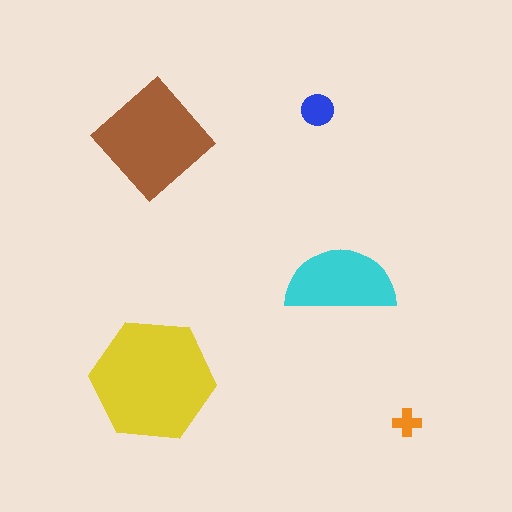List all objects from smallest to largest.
The orange cross, the blue circle, the cyan semicircle, the brown diamond, the yellow hexagon.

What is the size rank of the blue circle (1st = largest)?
4th.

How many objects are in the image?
There are 5 objects in the image.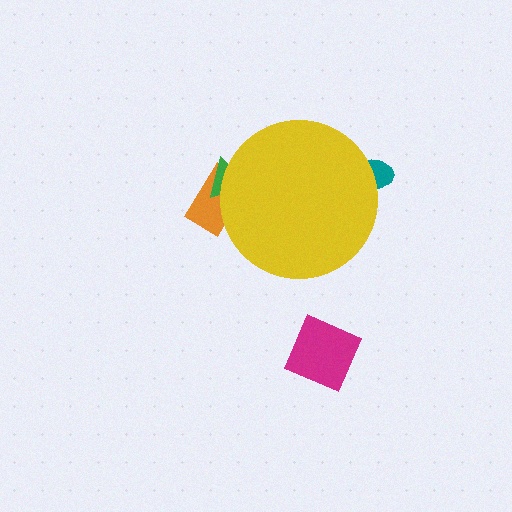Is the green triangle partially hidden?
Yes, the green triangle is partially hidden behind the yellow circle.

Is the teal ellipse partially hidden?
Yes, the teal ellipse is partially hidden behind the yellow circle.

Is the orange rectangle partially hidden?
Yes, the orange rectangle is partially hidden behind the yellow circle.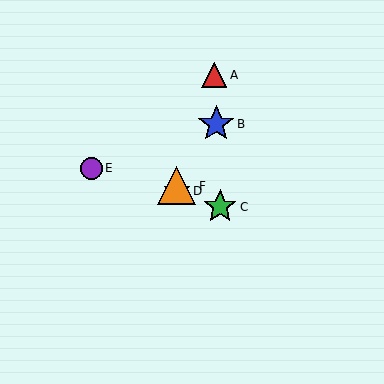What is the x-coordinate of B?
Object B is at x≈216.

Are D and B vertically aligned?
No, D is at x≈177 and B is at x≈216.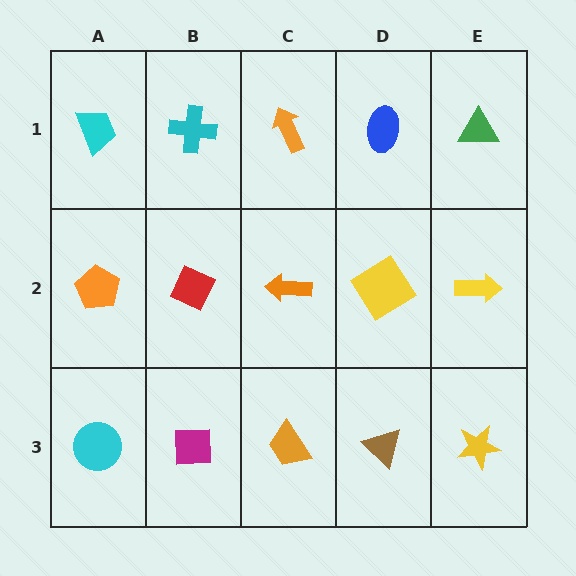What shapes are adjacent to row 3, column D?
A yellow diamond (row 2, column D), an orange trapezoid (row 3, column C), a yellow star (row 3, column E).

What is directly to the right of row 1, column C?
A blue ellipse.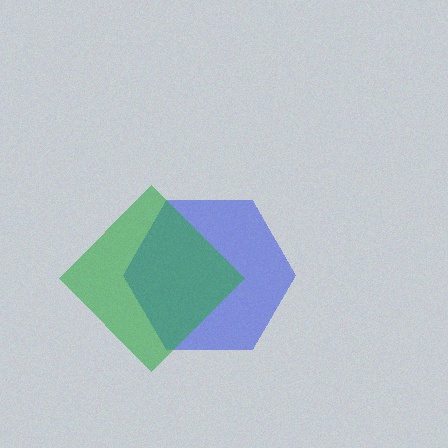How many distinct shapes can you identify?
There are 2 distinct shapes: a blue hexagon, a green diamond.